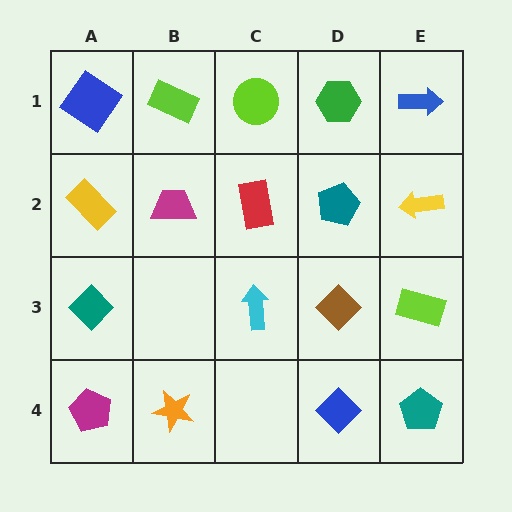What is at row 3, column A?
A teal diamond.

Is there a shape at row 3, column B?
No, that cell is empty.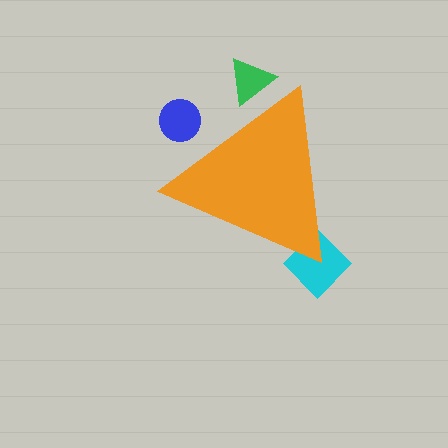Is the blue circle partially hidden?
Yes, the blue circle is partially hidden behind the orange triangle.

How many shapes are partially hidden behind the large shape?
3 shapes are partially hidden.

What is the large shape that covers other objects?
An orange triangle.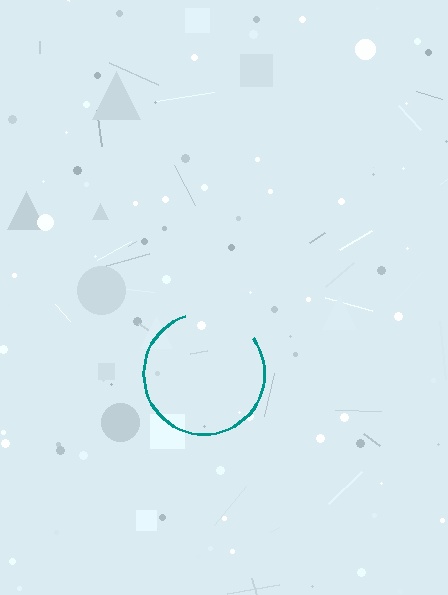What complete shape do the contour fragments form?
The contour fragments form a circle.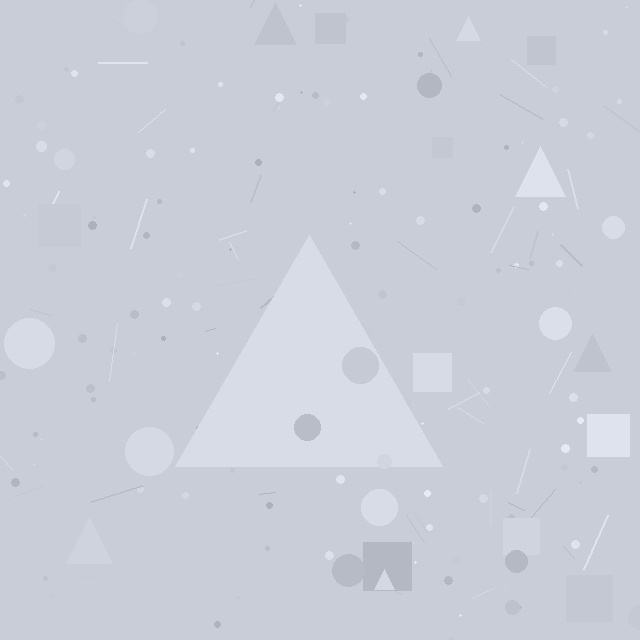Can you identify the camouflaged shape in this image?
The camouflaged shape is a triangle.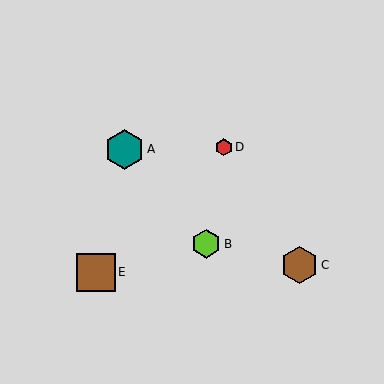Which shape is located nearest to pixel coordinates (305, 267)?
The brown hexagon (labeled C) at (299, 265) is nearest to that location.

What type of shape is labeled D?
Shape D is a red hexagon.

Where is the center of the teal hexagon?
The center of the teal hexagon is at (124, 149).